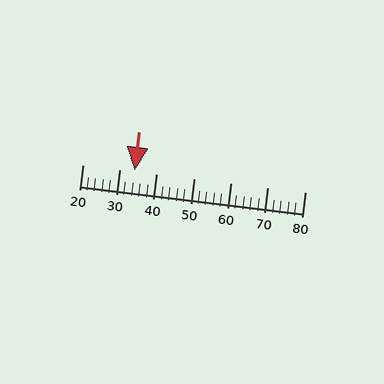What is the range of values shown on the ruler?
The ruler shows values from 20 to 80.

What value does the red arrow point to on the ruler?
The red arrow points to approximately 34.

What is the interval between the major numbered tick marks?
The major tick marks are spaced 10 units apart.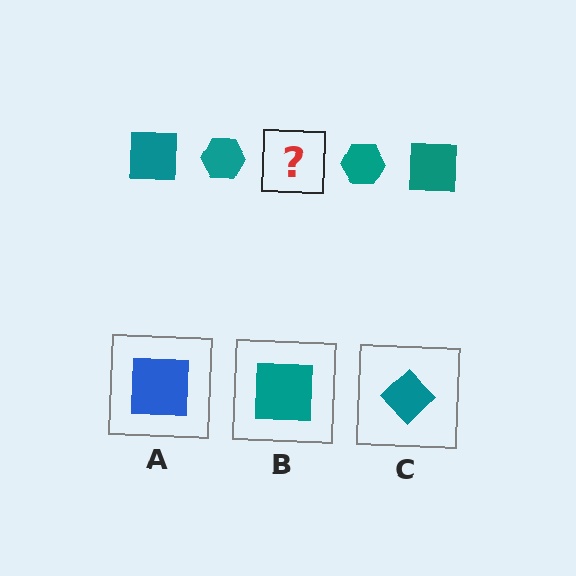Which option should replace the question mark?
Option B.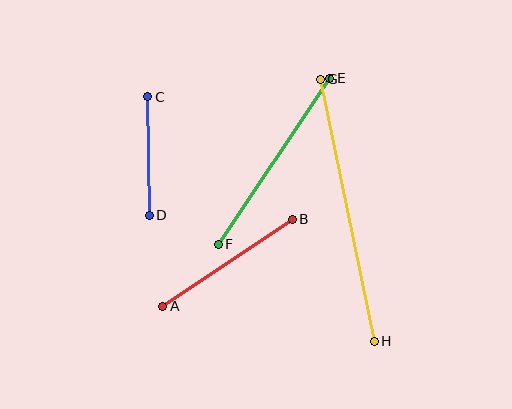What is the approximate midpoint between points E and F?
The midpoint is at approximately (274, 161) pixels.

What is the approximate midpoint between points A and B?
The midpoint is at approximately (228, 263) pixels.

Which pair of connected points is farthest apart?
Points G and H are farthest apart.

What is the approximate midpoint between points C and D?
The midpoint is at approximately (148, 156) pixels.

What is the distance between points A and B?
The distance is approximately 156 pixels.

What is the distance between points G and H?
The distance is approximately 268 pixels.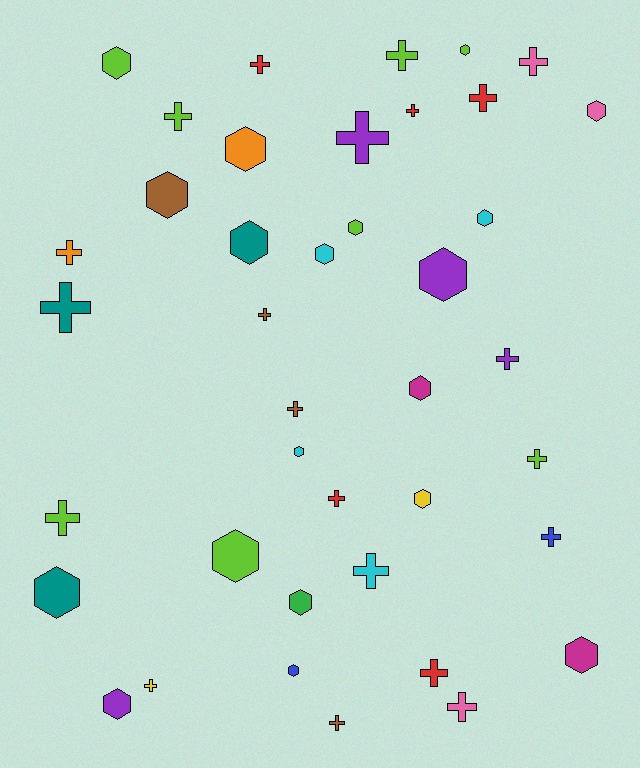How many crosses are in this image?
There are 21 crosses.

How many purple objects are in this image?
There are 4 purple objects.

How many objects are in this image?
There are 40 objects.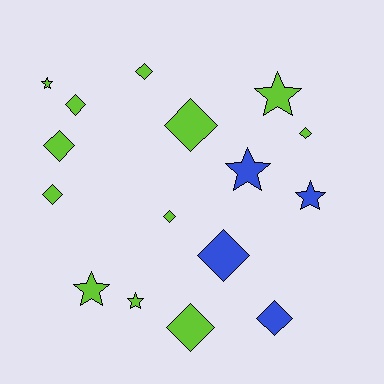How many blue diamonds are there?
There are 2 blue diamonds.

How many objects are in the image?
There are 16 objects.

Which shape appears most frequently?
Diamond, with 10 objects.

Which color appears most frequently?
Lime, with 12 objects.